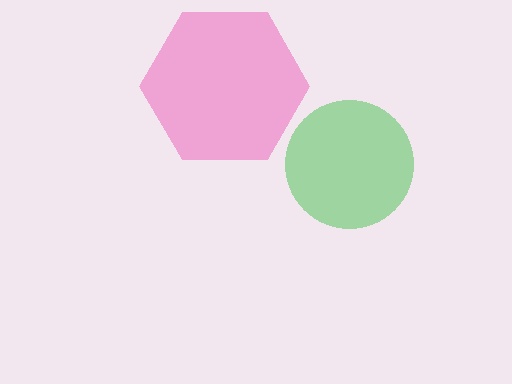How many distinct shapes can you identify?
There are 2 distinct shapes: a green circle, a pink hexagon.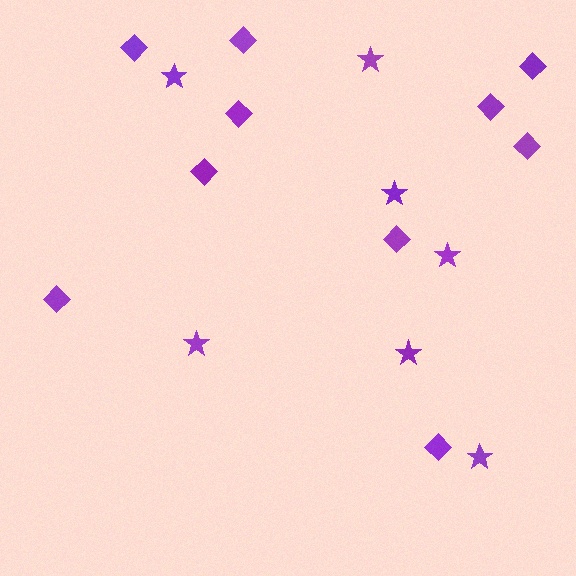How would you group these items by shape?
There are 2 groups: one group of stars (7) and one group of diamonds (10).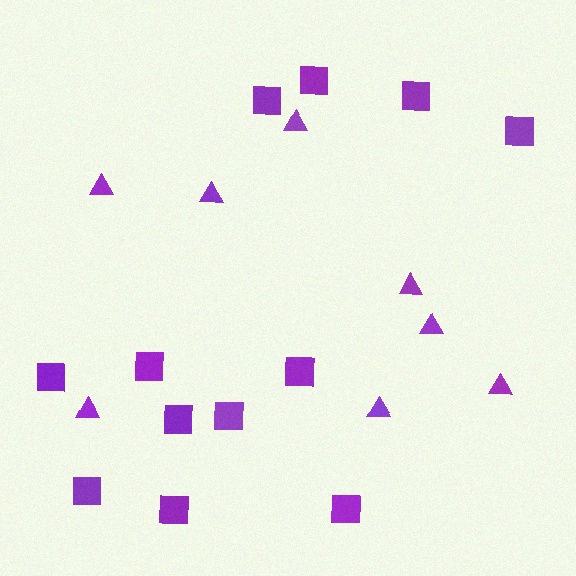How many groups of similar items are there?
There are 2 groups: one group of squares (12) and one group of triangles (8).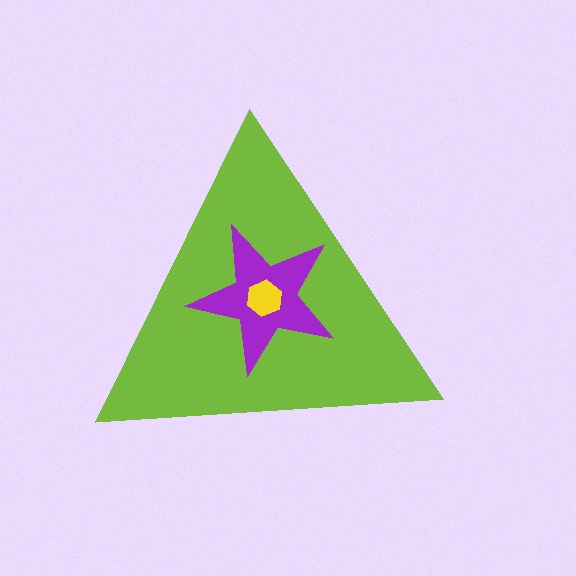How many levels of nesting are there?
3.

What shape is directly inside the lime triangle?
The purple star.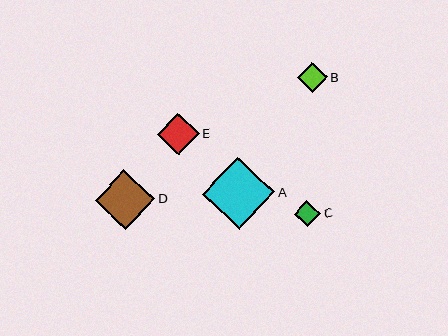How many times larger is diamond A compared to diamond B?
Diamond A is approximately 2.4 times the size of diamond B.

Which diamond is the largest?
Diamond A is the largest with a size of approximately 72 pixels.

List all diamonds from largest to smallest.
From largest to smallest: A, D, E, B, C.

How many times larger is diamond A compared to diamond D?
Diamond A is approximately 1.2 times the size of diamond D.